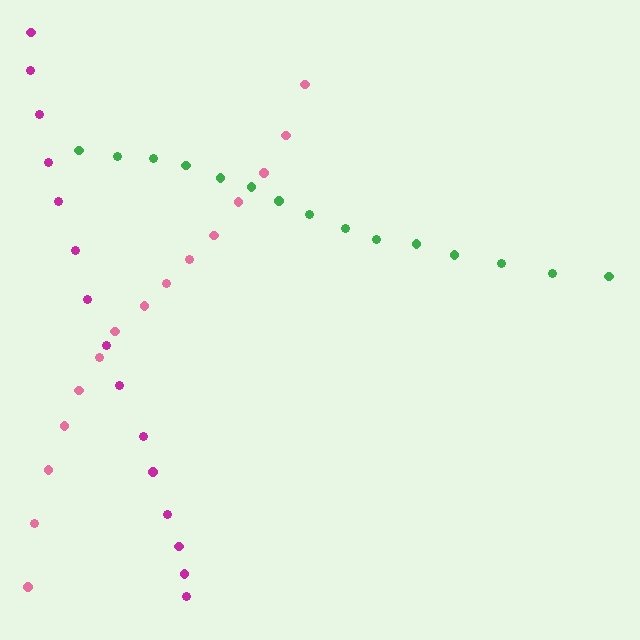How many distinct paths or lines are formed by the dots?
There are 3 distinct paths.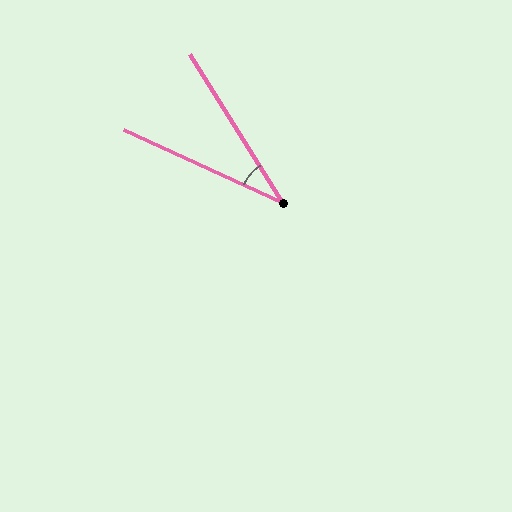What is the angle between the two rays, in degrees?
Approximately 33 degrees.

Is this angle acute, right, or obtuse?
It is acute.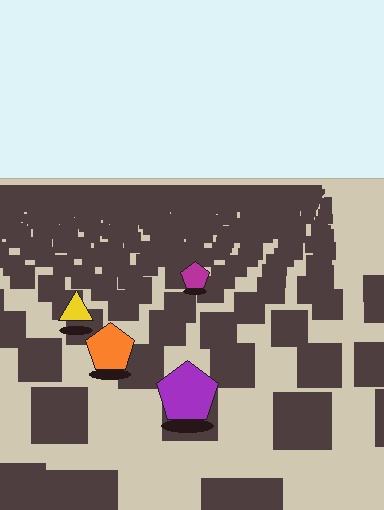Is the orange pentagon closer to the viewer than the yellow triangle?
Yes. The orange pentagon is closer — you can tell from the texture gradient: the ground texture is coarser near it.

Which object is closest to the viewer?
The purple pentagon is closest. The texture marks near it are larger and more spread out.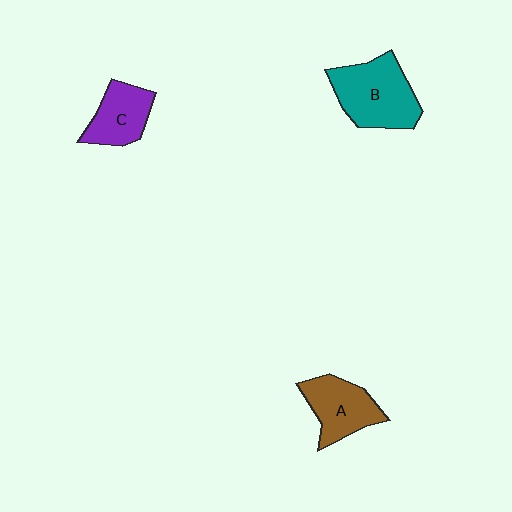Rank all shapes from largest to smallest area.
From largest to smallest: B (teal), A (brown), C (purple).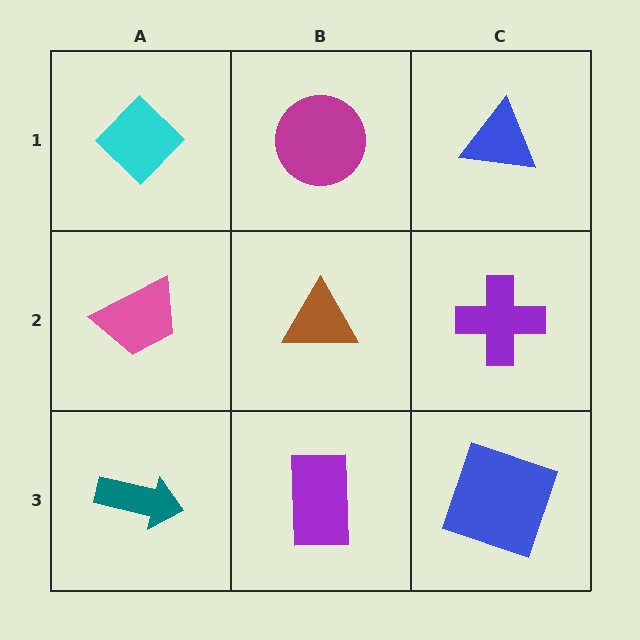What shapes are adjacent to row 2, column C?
A blue triangle (row 1, column C), a blue square (row 3, column C), a brown triangle (row 2, column B).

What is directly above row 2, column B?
A magenta circle.